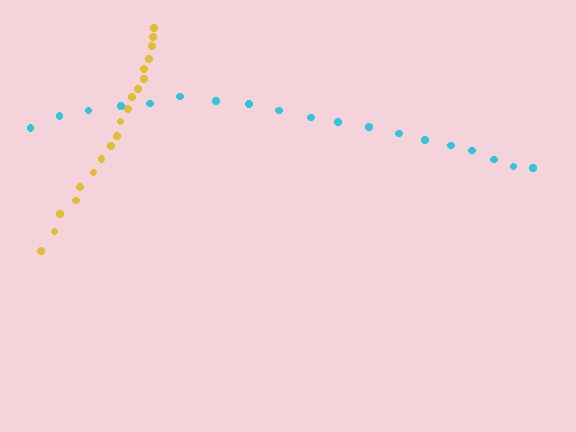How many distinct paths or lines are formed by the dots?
There are 2 distinct paths.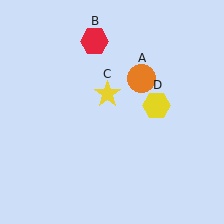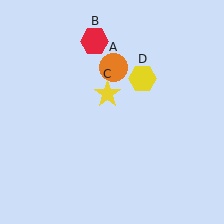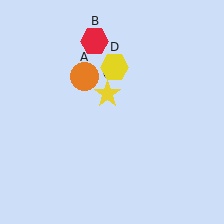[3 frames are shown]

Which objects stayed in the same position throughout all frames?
Red hexagon (object B) and yellow star (object C) remained stationary.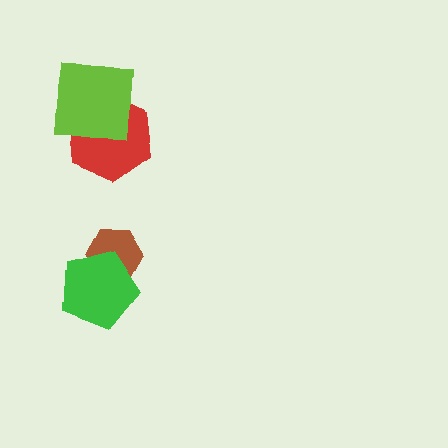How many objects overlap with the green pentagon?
1 object overlaps with the green pentagon.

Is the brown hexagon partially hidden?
Yes, it is partially covered by another shape.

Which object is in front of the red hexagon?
The lime square is in front of the red hexagon.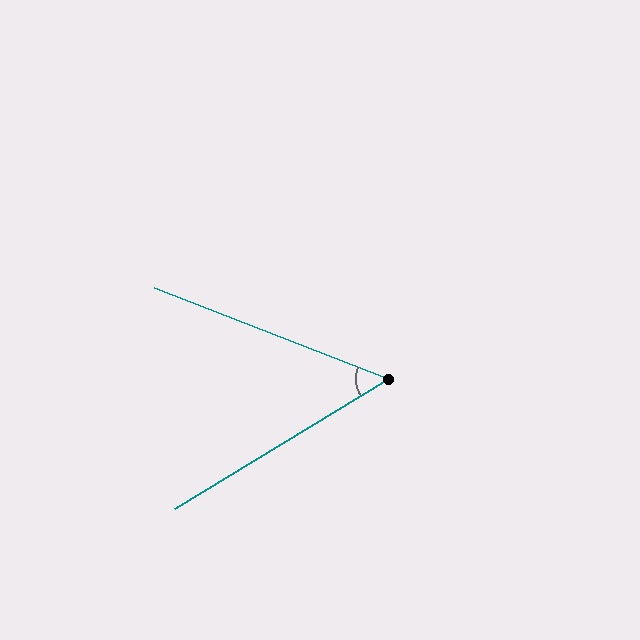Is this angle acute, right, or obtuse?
It is acute.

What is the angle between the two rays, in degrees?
Approximately 52 degrees.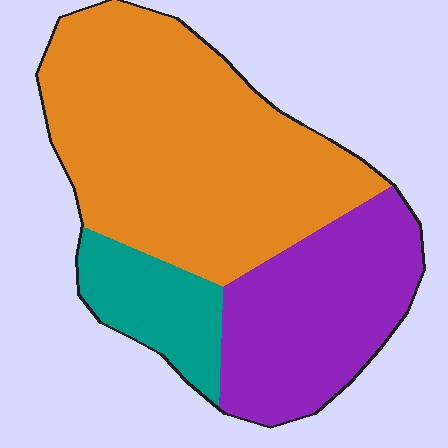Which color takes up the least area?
Teal, at roughly 15%.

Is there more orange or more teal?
Orange.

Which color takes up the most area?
Orange, at roughly 55%.